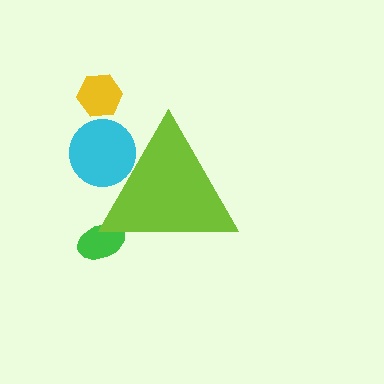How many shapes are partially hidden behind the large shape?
2 shapes are partially hidden.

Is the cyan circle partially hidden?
Yes, the cyan circle is partially hidden behind the lime triangle.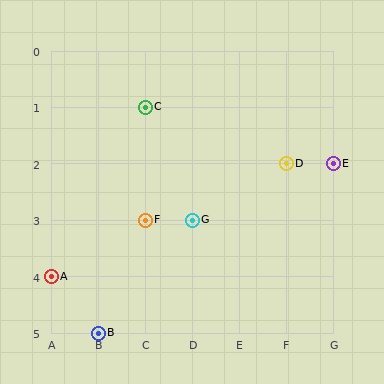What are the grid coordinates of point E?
Point E is at grid coordinates (G, 2).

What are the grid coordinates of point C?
Point C is at grid coordinates (C, 1).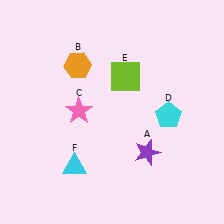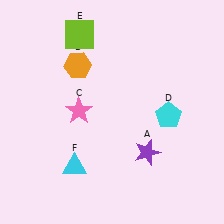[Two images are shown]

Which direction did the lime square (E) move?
The lime square (E) moved left.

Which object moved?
The lime square (E) moved left.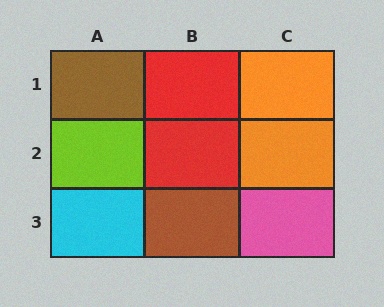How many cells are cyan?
1 cell is cyan.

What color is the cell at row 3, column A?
Cyan.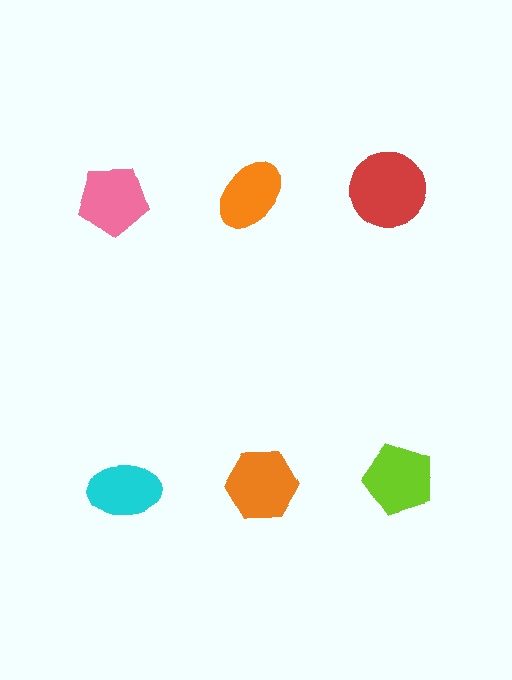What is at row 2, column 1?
A cyan ellipse.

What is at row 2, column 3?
A lime pentagon.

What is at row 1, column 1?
A pink pentagon.